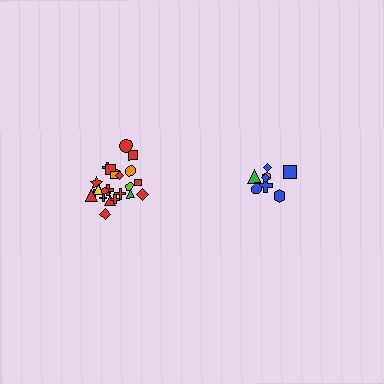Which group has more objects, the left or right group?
The left group.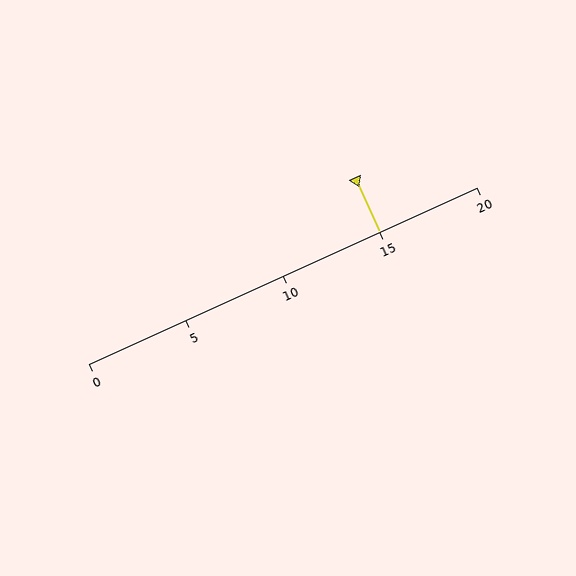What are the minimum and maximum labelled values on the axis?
The axis runs from 0 to 20.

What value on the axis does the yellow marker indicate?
The marker indicates approximately 15.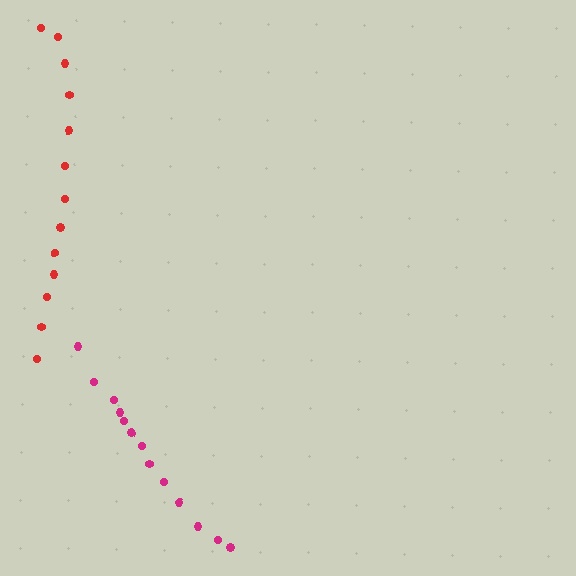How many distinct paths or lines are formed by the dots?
There are 2 distinct paths.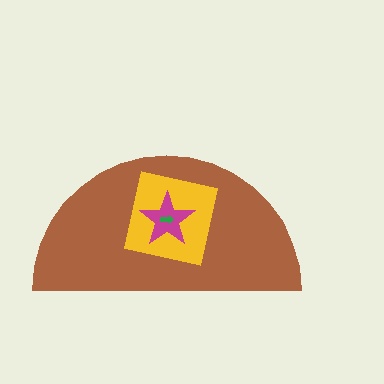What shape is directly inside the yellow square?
The magenta star.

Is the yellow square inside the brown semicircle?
Yes.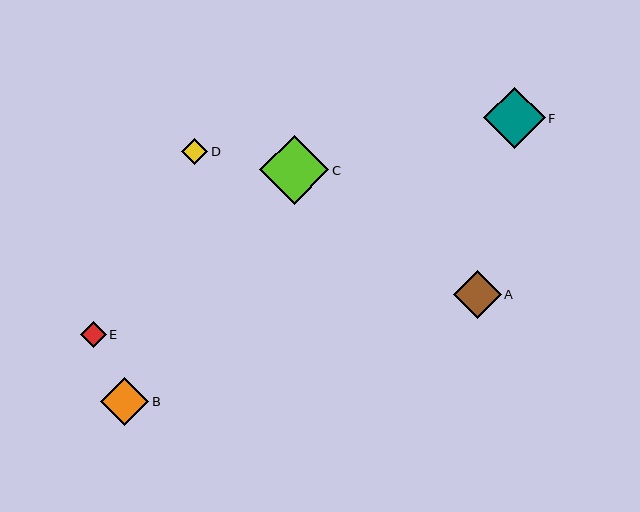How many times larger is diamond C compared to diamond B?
Diamond C is approximately 1.4 times the size of diamond B.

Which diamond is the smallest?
Diamond E is the smallest with a size of approximately 26 pixels.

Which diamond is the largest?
Diamond C is the largest with a size of approximately 69 pixels.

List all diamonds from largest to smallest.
From largest to smallest: C, F, B, A, D, E.